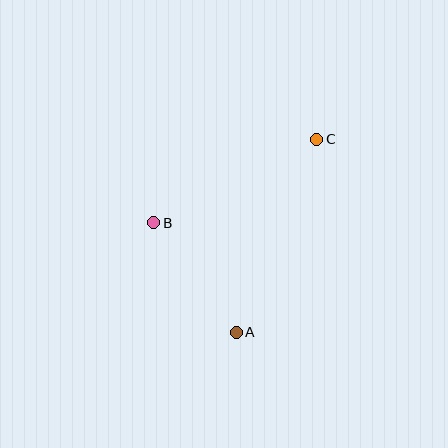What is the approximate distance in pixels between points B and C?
The distance between B and C is approximately 183 pixels.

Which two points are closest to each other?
Points A and B are closest to each other.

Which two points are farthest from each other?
Points A and C are farthest from each other.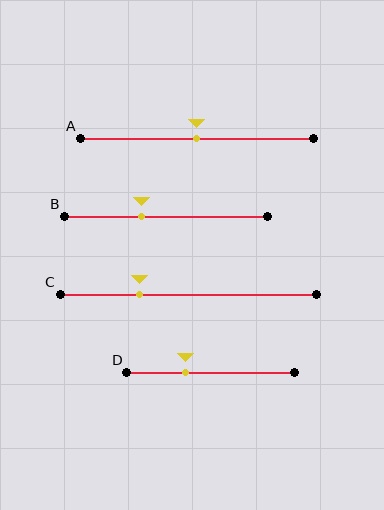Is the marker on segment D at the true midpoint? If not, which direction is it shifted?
No, the marker on segment D is shifted to the left by about 15% of the segment length.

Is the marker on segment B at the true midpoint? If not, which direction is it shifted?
No, the marker on segment B is shifted to the left by about 13% of the segment length.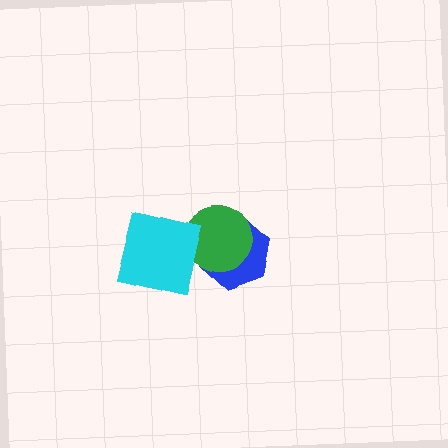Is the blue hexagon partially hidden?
Yes, it is partially covered by another shape.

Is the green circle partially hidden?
Yes, it is partially covered by another shape.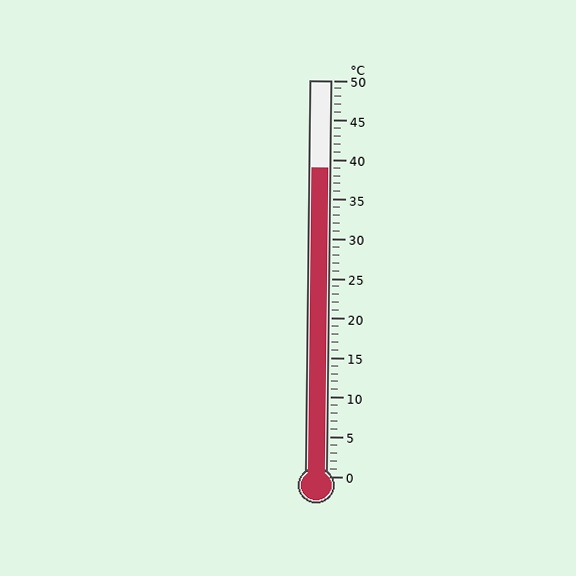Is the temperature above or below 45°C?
The temperature is below 45°C.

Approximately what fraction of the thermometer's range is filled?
The thermometer is filled to approximately 80% of its range.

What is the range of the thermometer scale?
The thermometer scale ranges from 0°C to 50°C.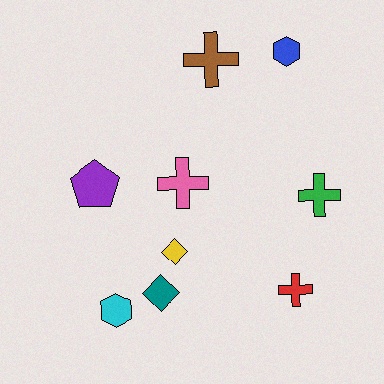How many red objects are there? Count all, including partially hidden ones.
There is 1 red object.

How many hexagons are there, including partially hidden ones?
There are 2 hexagons.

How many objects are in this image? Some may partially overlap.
There are 9 objects.